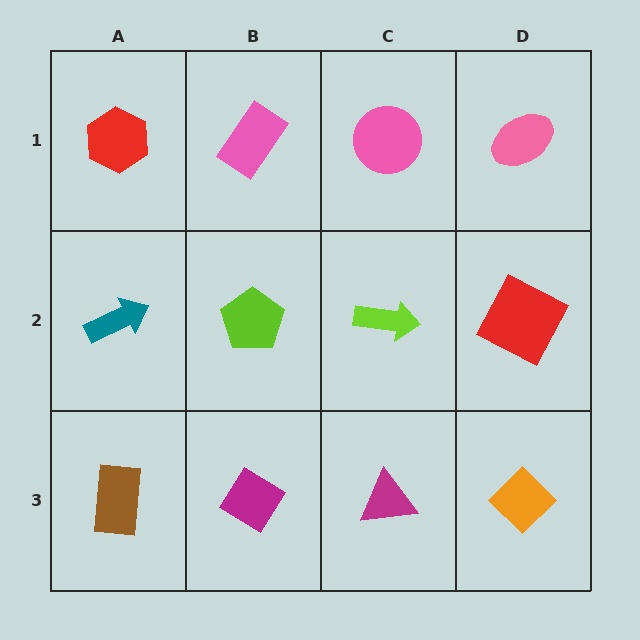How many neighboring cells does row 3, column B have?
3.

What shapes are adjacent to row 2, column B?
A pink rectangle (row 1, column B), a magenta diamond (row 3, column B), a teal arrow (row 2, column A), a lime arrow (row 2, column C).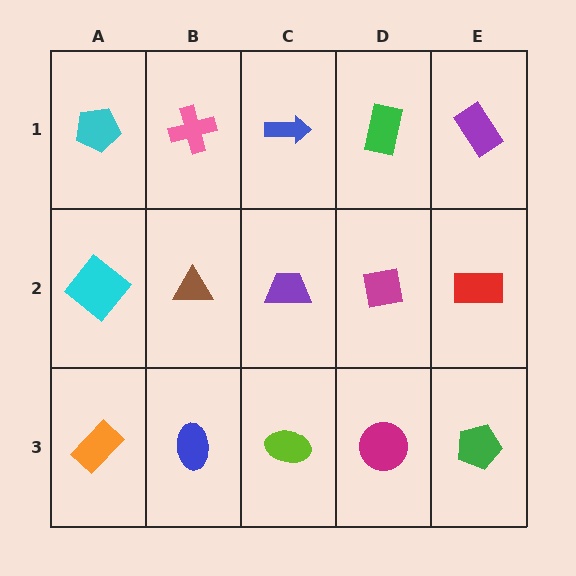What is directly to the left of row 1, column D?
A blue arrow.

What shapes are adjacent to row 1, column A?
A cyan diamond (row 2, column A), a pink cross (row 1, column B).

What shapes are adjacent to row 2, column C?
A blue arrow (row 1, column C), a lime ellipse (row 3, column C), a brown triangle (row 2, column B), a magenta square (row 2, column D).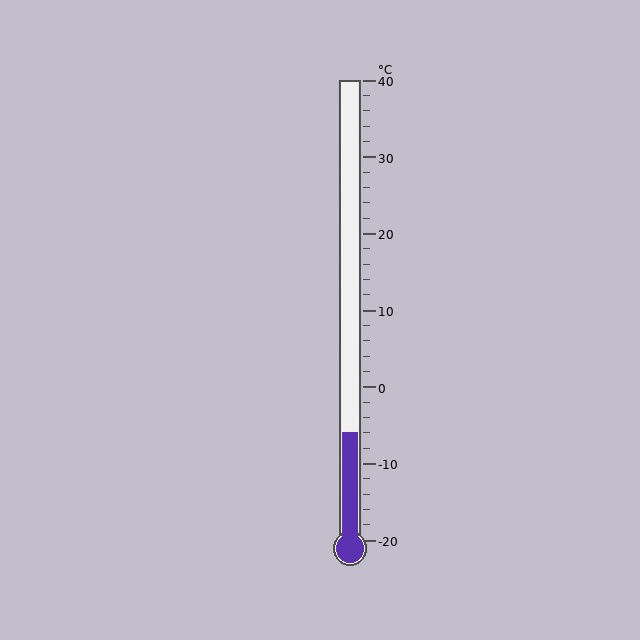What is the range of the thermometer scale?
The thermometer scale ranges from -20°C to 40°C.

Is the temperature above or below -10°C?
The temperature is above -10°C.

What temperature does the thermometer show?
The thermometer shows approximately -6°C.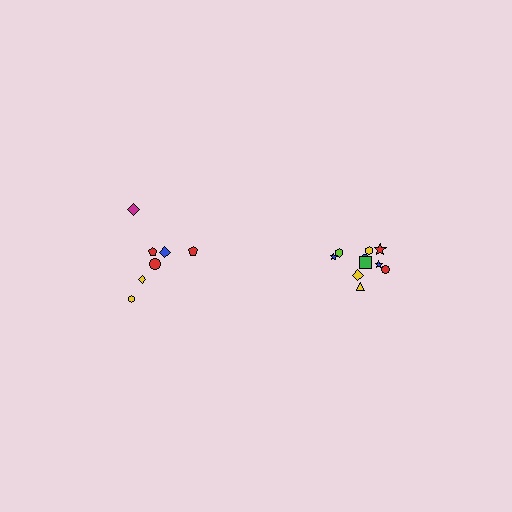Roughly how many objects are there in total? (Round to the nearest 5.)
Roughly 15 objects in total.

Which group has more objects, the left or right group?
The right group.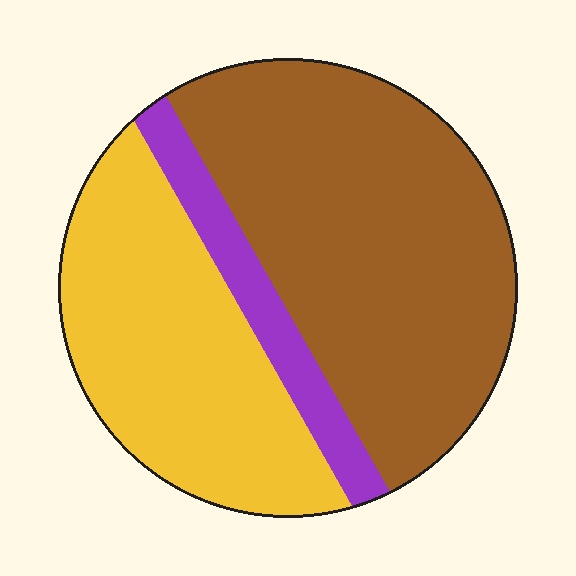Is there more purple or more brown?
Brown.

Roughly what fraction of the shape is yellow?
Yellow takes up about three eighths (3/8) of the shape.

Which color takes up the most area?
Brown, at roughly 55%.